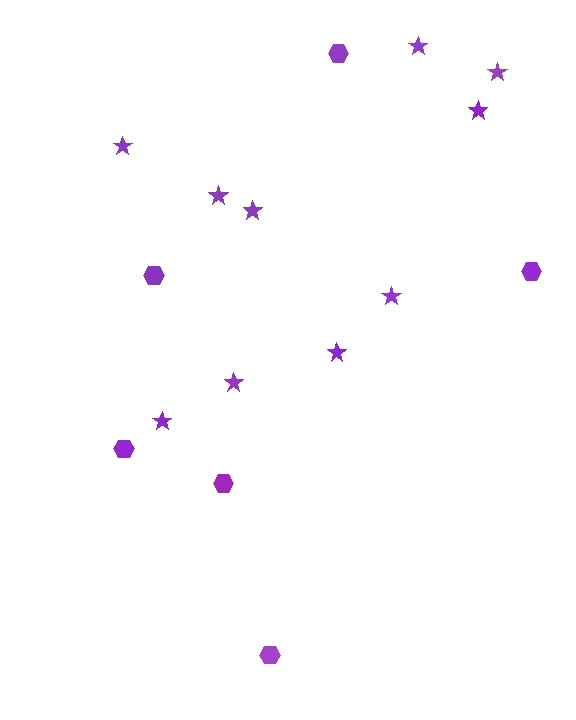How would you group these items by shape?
There are 2 groups: one group of stars (10) and one group of hexagons (6).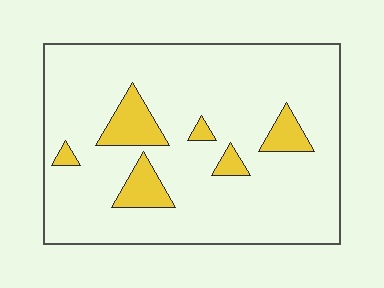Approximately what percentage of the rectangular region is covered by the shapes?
Approximately 10%.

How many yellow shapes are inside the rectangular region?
6.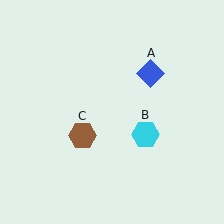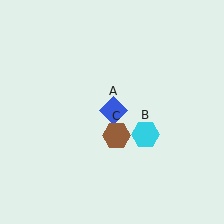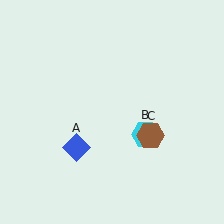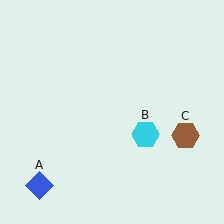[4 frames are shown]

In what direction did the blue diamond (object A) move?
The blue diamond (object A) moved down and to the left.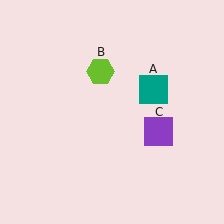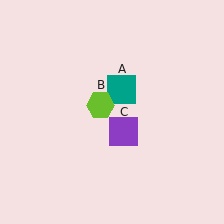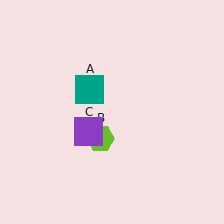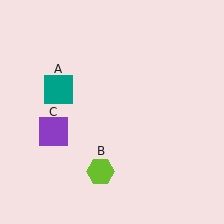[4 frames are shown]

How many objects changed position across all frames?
3 objects changed position: teal square (object A), lime hexagon (object B), purple square (object C).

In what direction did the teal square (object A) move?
The teal square (object A) moved left.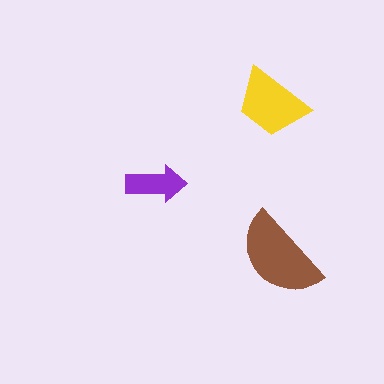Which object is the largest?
The brown semicircle.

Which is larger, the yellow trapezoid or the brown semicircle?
The brown semicircle.